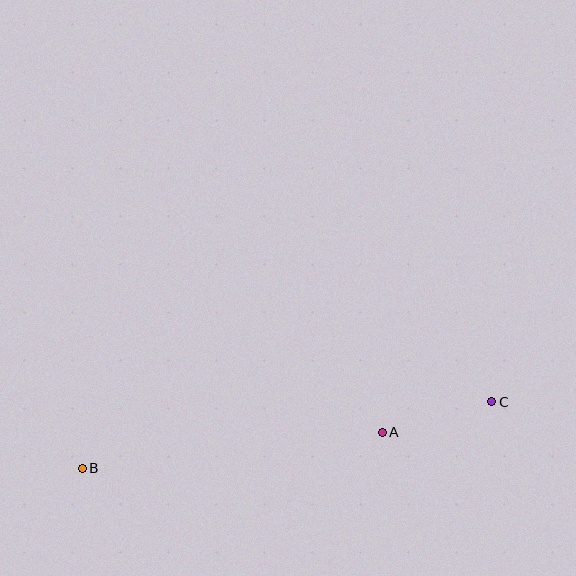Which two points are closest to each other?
Points A and C are closest to each other.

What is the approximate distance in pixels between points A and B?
The distance between A and B is approximately 302 pixels.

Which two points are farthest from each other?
Points B and C are farthest from each other.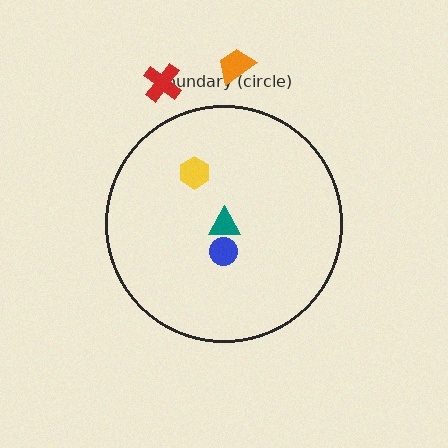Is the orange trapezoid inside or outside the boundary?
Outside.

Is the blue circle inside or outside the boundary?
Inside.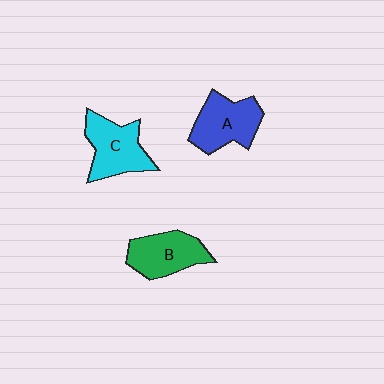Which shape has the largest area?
Shape A (blue).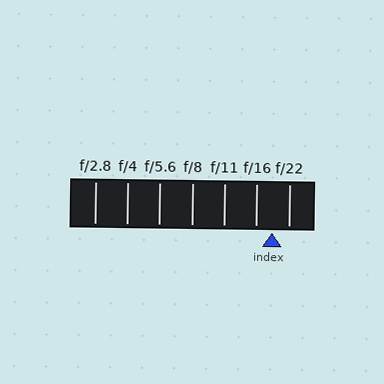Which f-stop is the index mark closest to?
The index mark is closest to f/16.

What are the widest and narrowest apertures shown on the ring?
The widest aperture shown is f/2.8 and the narrowest is f/22.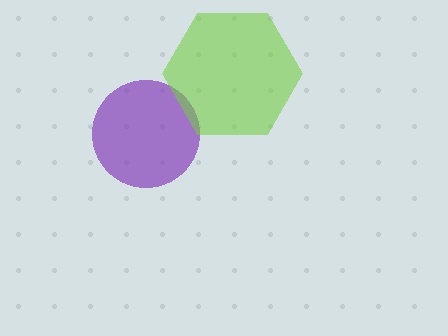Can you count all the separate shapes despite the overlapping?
Yes, there are 2 separate shapes.